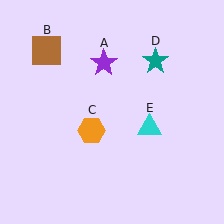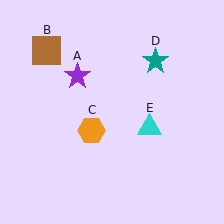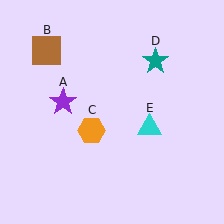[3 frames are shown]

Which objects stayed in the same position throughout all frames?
Brown square (object B) and orange hexagon (object C) and teal star (object D) and cyan triangle (object E) remained stationary.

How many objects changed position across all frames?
1 object changed position: purple star (object A).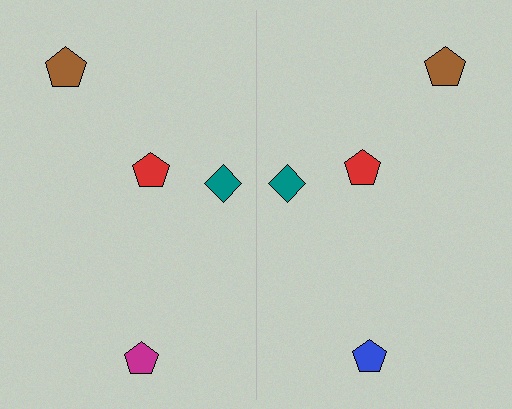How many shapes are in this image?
There are 8 shapes in this image.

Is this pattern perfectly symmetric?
No, the pattern is not perfectly symmetric. The blue pentagon on the right side breaks the symmetry — its mirror counterpart is magenta.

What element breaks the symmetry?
The blue pentagon on the right side breaks the symmetry — its mirror counterpart is magenta.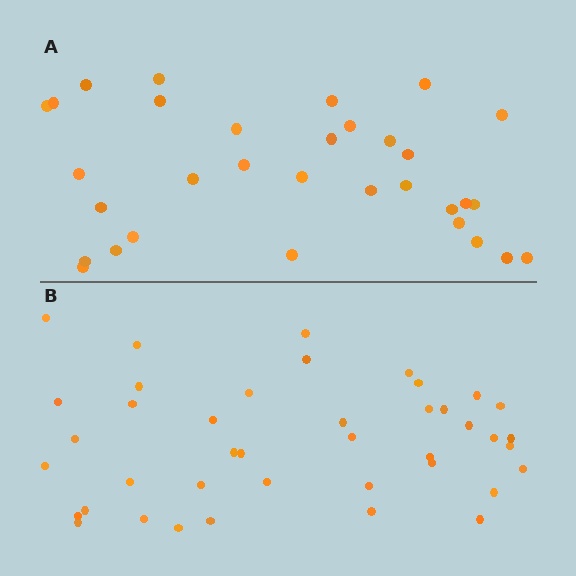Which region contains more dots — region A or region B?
Region B (the bottom region) has more dots.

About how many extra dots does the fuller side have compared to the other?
Region B has roughly 8 or so more dots than region A.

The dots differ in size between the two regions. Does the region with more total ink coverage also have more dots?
No. Region A has more total ink coverage because its dots are larger, but region B actually contains more individual dots. Total area can be misleading — the number of items is what matters here.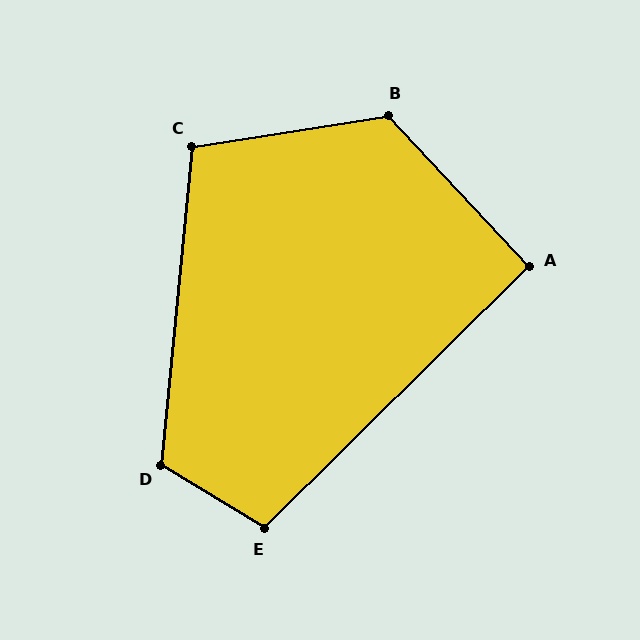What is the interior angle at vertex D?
Approximately 116 degrees (obtuse).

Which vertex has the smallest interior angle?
A, at approximately 92 degrees.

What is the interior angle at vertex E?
Approximately 104 degrees (obtuse).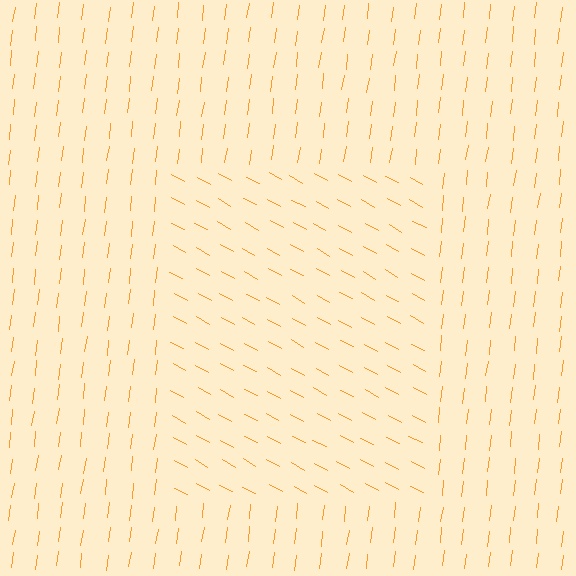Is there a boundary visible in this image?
Yes, there is a texture boundary formed by a change in line orientation.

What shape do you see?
I see a rectangle.